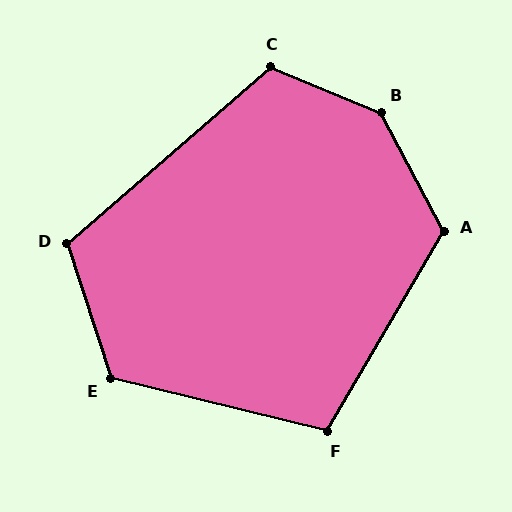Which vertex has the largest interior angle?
B, at approximately 141 degrees.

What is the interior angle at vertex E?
Approximately 122 degrees (obtuse).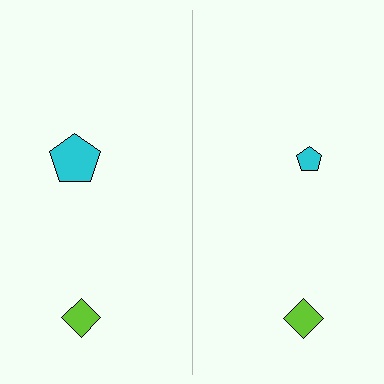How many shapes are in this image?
There are 4 shapes in this image.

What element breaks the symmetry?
The cyan pentagon on the right side has a different size than its mirror counterpart.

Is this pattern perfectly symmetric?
No, the pattern is not perfectly symmetric. The cyan pentagon on the right side has a different size than its mirror counterpart.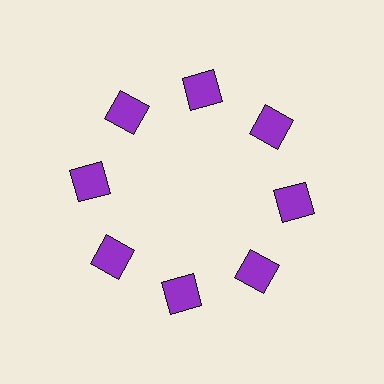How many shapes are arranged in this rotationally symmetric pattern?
There are 8 shapes, arranged in 8 groups of 1.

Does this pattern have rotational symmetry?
Yes, this pattern has 8-fold rotational symmetry. It looks the same after rotating 45 degrees around the center.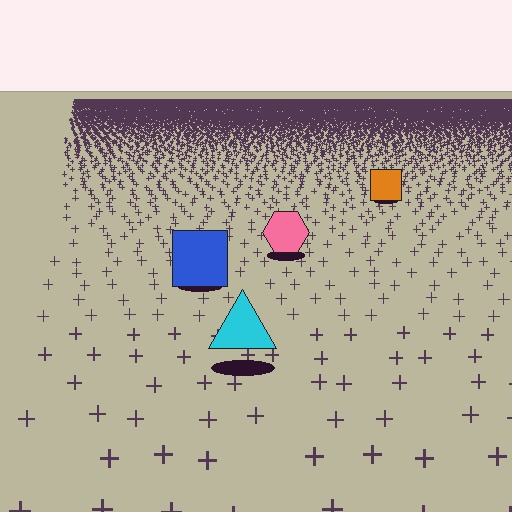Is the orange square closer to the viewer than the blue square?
No. The blue square is closer — you can tell from the texture gradient: the ground texture is coarser near it.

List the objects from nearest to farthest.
From nearest to farthest: the cyan triangle, the blue square, the pink hexagon, the orange square.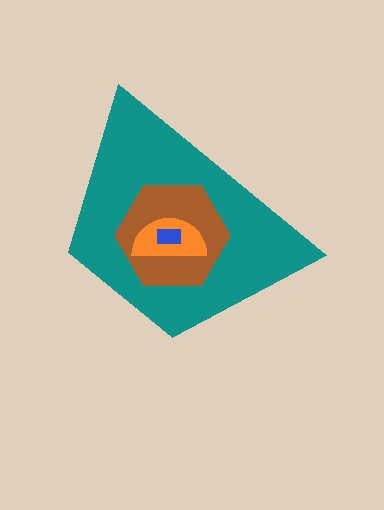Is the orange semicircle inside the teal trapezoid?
Yes.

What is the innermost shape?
The blue rectangle.